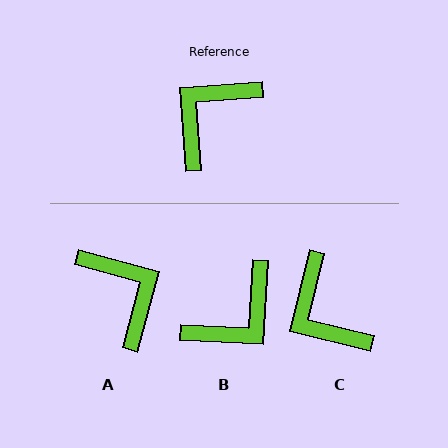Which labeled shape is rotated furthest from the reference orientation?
B, about 173 degrees away.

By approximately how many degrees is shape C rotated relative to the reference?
Approximately 72 degrees counter-clockwise.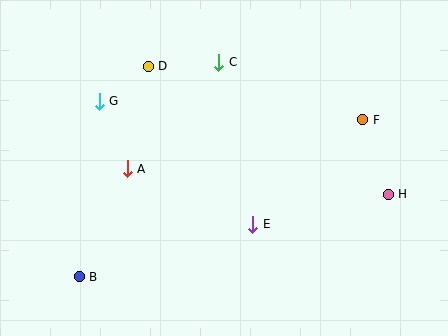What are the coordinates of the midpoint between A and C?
The midpoint between A and C is at (173, 115).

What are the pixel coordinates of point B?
Point B is at (79, 277).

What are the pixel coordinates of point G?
Point G is at (99, 101).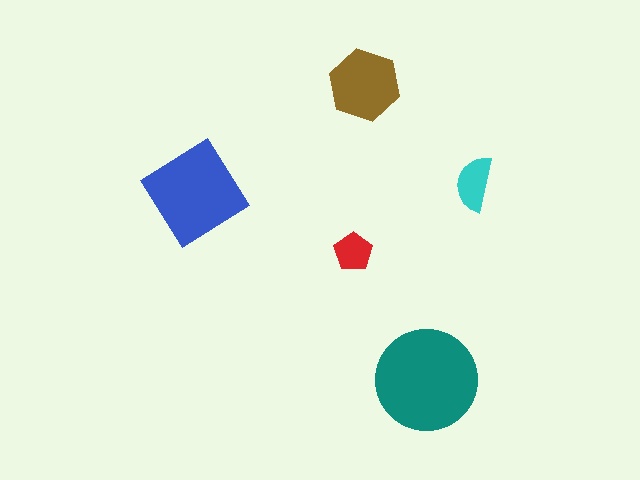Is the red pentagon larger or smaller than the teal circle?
Smaller.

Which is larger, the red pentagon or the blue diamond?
The blue diamond.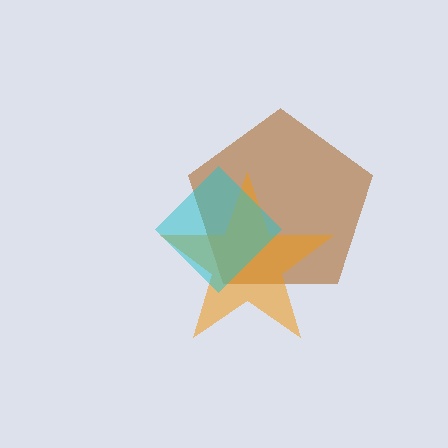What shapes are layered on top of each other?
The layered shapes are: a brown pentagon, an orange star, a cyan diamond.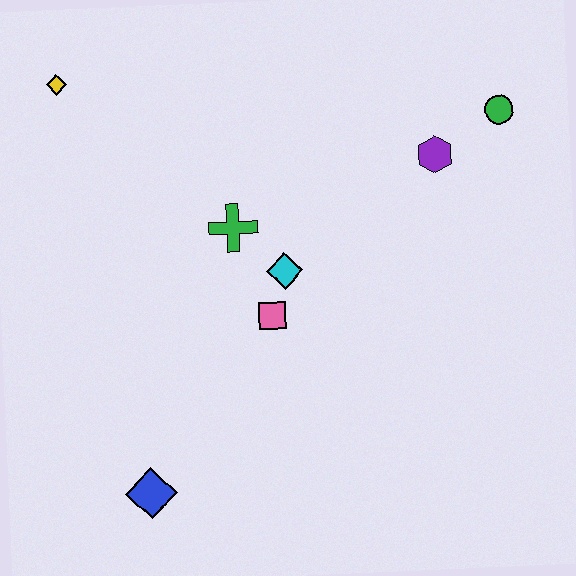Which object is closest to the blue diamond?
The pink square is closest to the blue diamond.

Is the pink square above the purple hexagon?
No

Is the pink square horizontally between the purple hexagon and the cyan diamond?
No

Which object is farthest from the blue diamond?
The green circle is farthest from the blue diamond.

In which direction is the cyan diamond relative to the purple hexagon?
The cyan diamond is to the left of the purple hexagon.